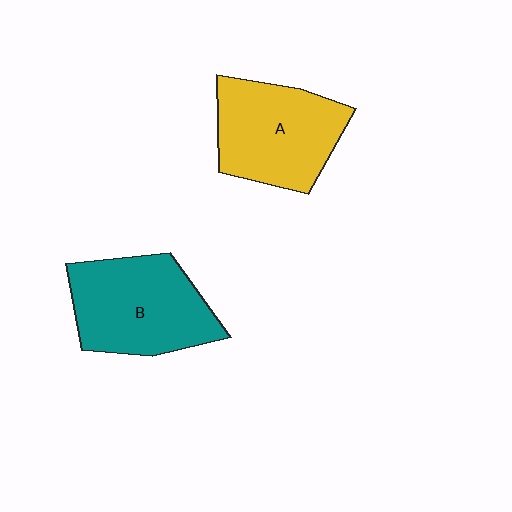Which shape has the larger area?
Shape B (teal).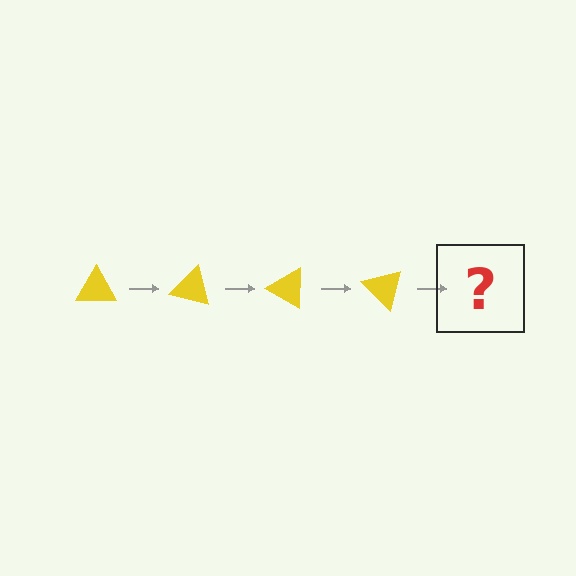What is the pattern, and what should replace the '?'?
The pattern is that the triangle rotates 15 degrees each step. The '?' should be a yellow triangle rotated 60 degrees.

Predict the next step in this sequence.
The next step is a yellow triangle rotated 60 degrees.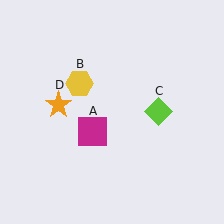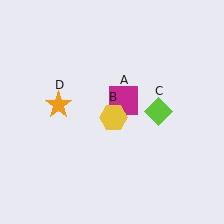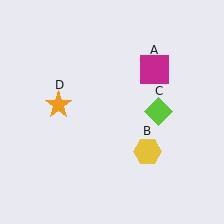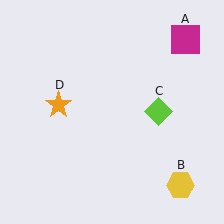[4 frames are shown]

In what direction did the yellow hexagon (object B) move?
The yellow hexagon (object B) moved down and to the right.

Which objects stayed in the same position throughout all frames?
Lime diamond (object C) and orange star (object D) remained stationary.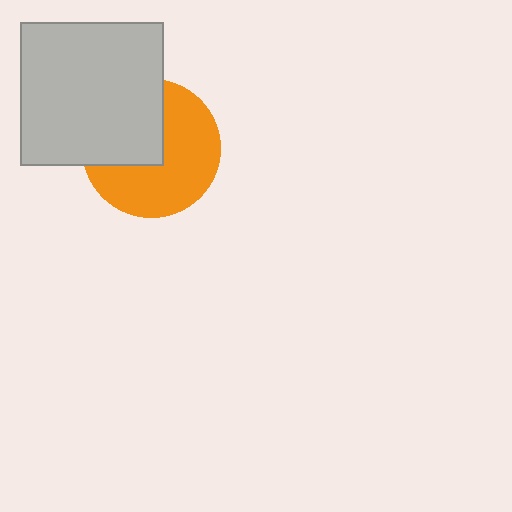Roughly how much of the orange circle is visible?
About half of it is visible (roughly 60%).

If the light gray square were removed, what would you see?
You would see the complete orange circle.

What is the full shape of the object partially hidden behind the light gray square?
The partially hidden object is an orange circle.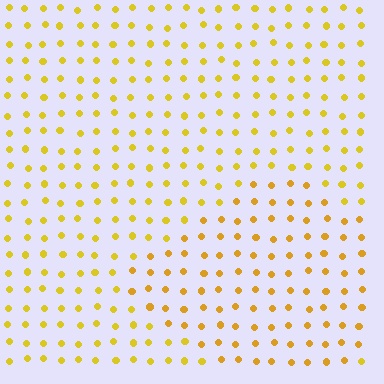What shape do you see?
I see a diamond.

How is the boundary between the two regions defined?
The boundary is defined purely by a slight shift in hue (about 14 degrees). Spacing, size, and orientation are identical on both sides.